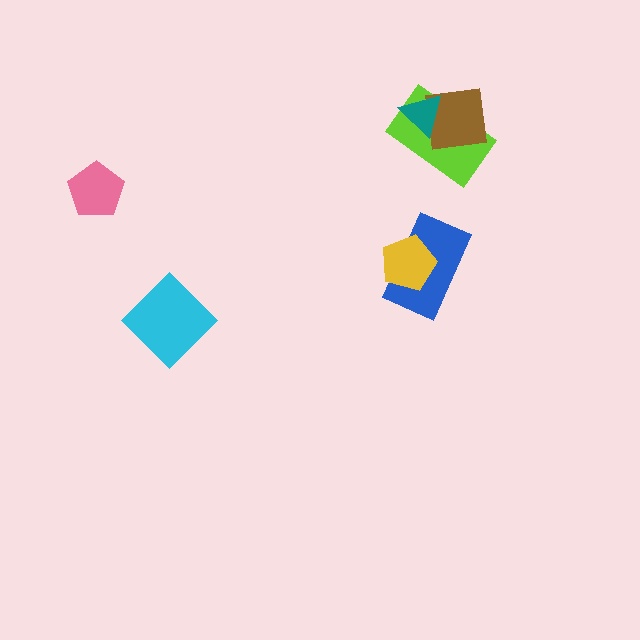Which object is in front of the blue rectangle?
The yellow pentagon is in front of the blue rectangle.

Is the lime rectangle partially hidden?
Yes, it is partially covered by another shape.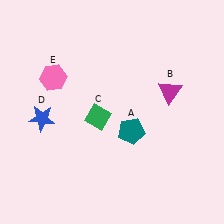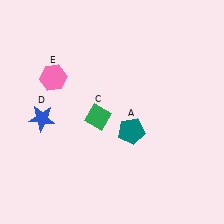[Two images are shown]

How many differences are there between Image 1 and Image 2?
There is 1 difference between the two images.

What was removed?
The magenta triangle (B) was removed in Image 2.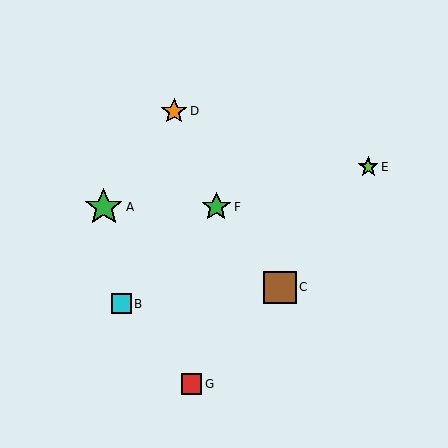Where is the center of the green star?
The center of the green star is at (104, 207).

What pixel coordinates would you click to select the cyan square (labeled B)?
Click at (121, 304) to select the cyan square B.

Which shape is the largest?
The green star (labeled A) is the largest.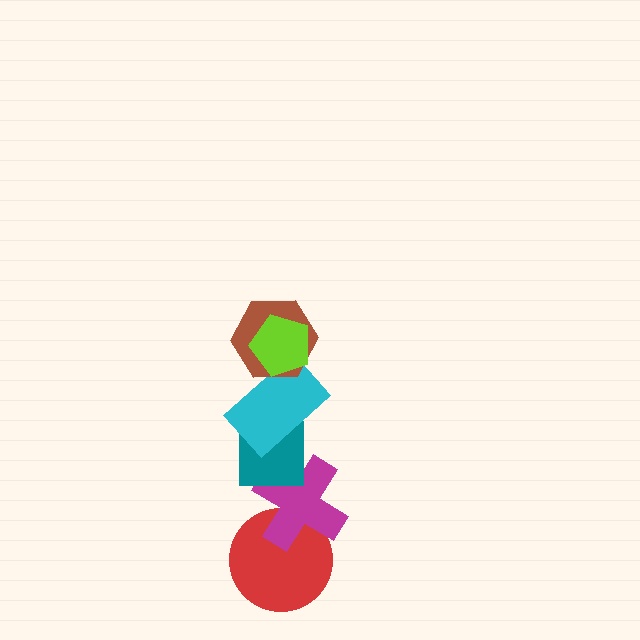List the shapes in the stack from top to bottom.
From top to bottom: the lime pentagon, the brown hexagon, the cyan rectangle, the teal square, the magenta cross, the red circle.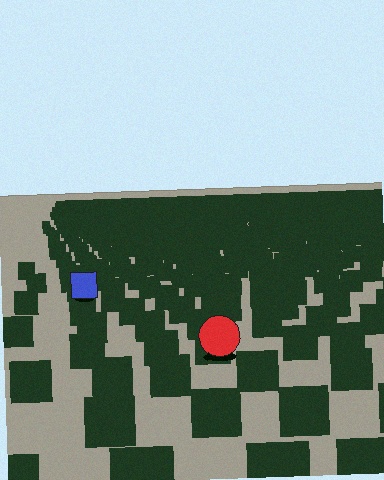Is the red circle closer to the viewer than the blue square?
Yes. The red circle is closer — you can tell from the texture gradient: the ground texture is coarser near it.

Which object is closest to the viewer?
The red circle is closest. The texture marks near it are larger and more spread out.